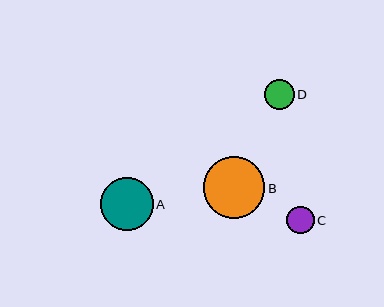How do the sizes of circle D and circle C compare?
Circle D and circle C are approximately the same size.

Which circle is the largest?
Circle B is the largest with a size of approximately 62 pixels.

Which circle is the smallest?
Circle C is the smallest with a size of approximately 27 pixels.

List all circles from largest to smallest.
From largest to smallest: B, A, D, C.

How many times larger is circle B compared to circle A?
Circle B is approximately 1.2 times the size of circle A.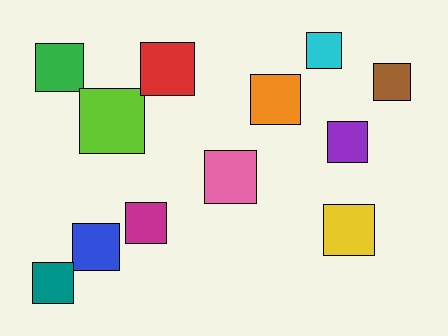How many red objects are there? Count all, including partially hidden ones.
There is 1 red object.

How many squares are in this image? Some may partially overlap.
There are 12 squares.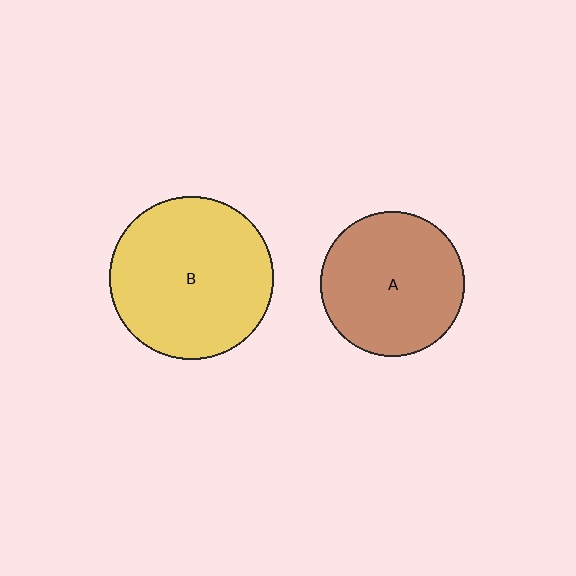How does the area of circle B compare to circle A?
Approximately 1.3 times.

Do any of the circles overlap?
No, none of the circles overlap.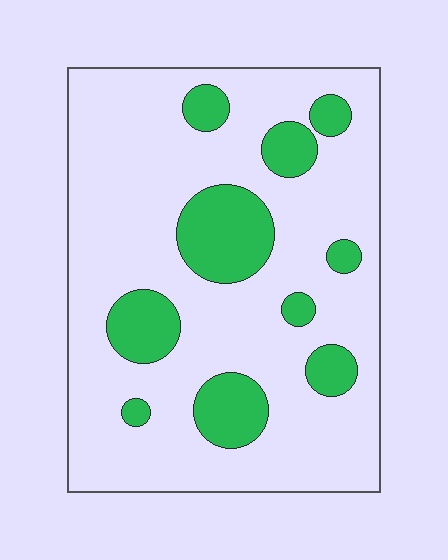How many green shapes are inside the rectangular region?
10.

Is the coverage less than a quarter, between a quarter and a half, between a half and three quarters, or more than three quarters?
Less than a quarter.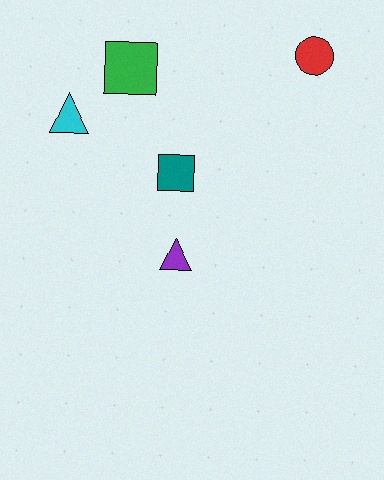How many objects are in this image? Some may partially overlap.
There are 5 objects.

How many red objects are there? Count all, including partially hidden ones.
There is 1 red object.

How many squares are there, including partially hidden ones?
There are 2 squares.